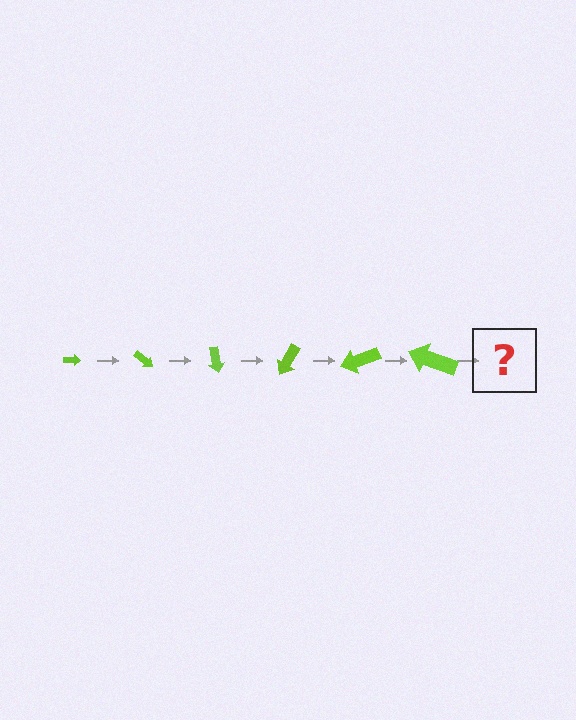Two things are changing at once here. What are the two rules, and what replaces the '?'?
The two rules are that the arrow grows larger each step and it rotates 40 degrees each step. The '?' should be an arrow, larger than the previous one and rotated 240 degrees from the start.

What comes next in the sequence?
The next element should be an arrow, larger than the previous one and rotated 240 degrees from the start.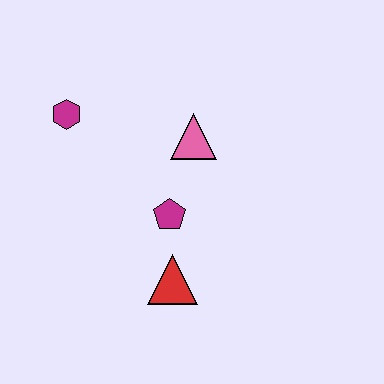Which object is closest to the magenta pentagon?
The red triangle is closest to the magenta pentagon.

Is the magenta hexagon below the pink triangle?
No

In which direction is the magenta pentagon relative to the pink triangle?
The magenta pentagon is below the pink triangle.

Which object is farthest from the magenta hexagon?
The red triangle is farthest from the magenta hexagon.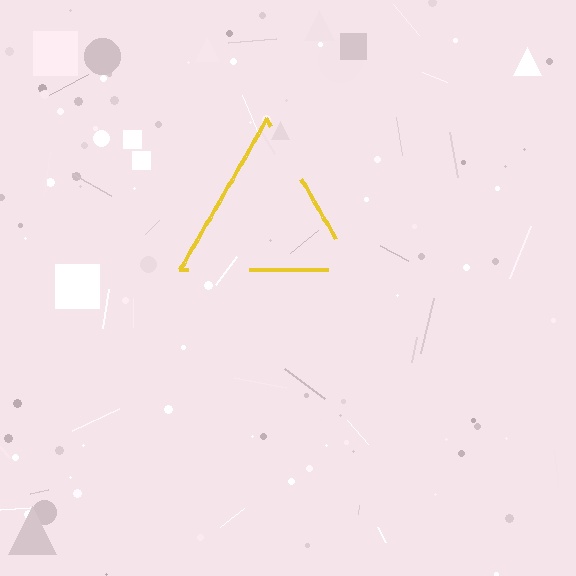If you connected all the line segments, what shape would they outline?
They would outline a triangle.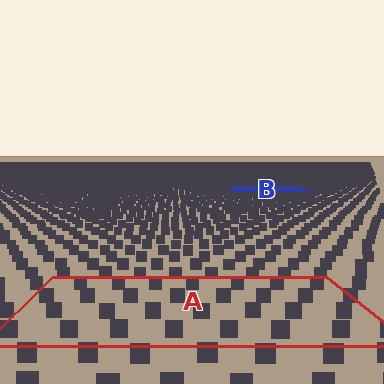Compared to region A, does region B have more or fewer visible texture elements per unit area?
Region B has more texture elements per unit area — they are packed more densely because it is farther away.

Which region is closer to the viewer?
Region A is closer. The texture elements there are larger and more spread out.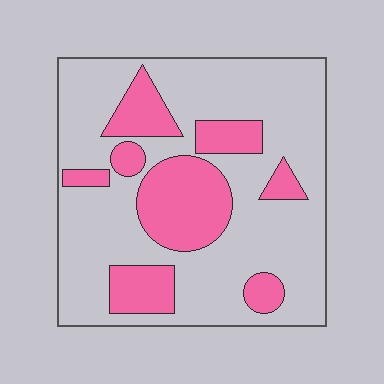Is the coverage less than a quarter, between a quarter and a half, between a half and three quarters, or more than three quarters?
Between a quarter and a half.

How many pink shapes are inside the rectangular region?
8.